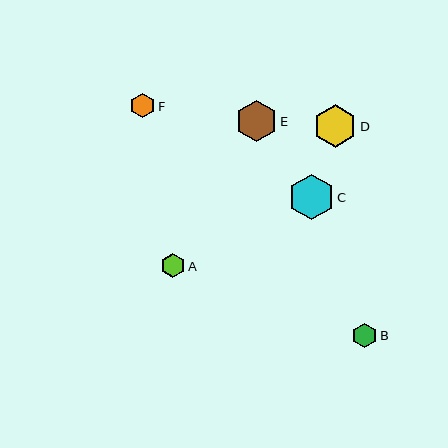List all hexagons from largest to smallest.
From largest to smallest: C, D, E, B, F, A.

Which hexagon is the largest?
Hexagon C is the largest with a size of approximately 46 pixels.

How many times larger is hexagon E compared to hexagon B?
Hexagon E is approximately 1.7 times the size of hexagon B.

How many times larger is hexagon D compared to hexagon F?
Hexagon D is approximately 1.7 times the size of hexagon F.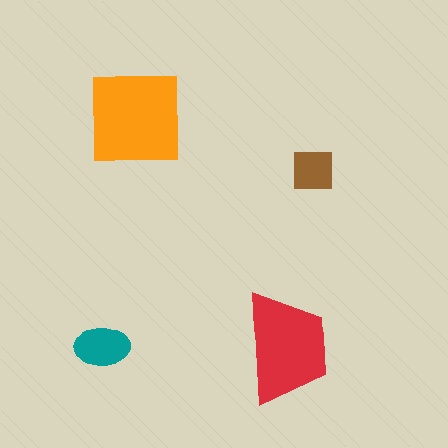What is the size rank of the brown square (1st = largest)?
4th.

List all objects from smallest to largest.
The brown square, the teal ellipse, the red trapezoid, the orange square.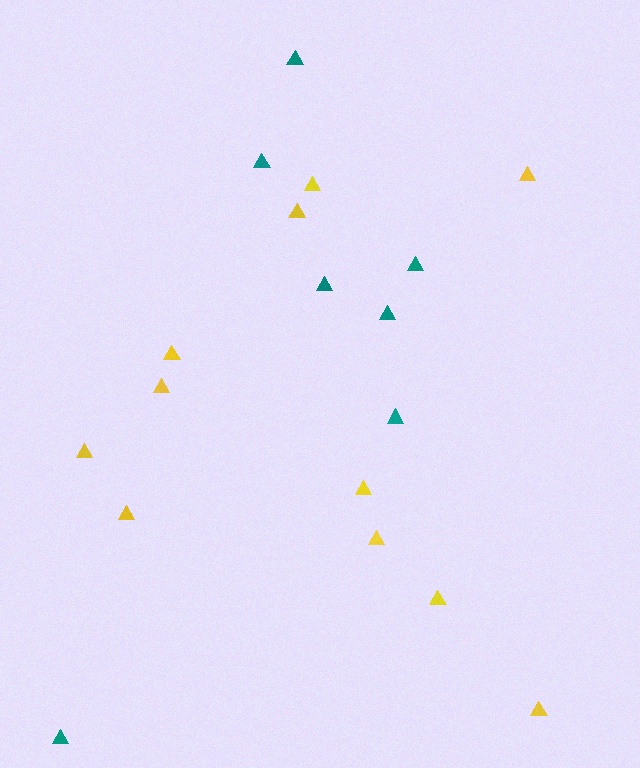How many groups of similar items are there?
There are 2 groups: one group of yellow triangles (11) and one group of teal triangles (7).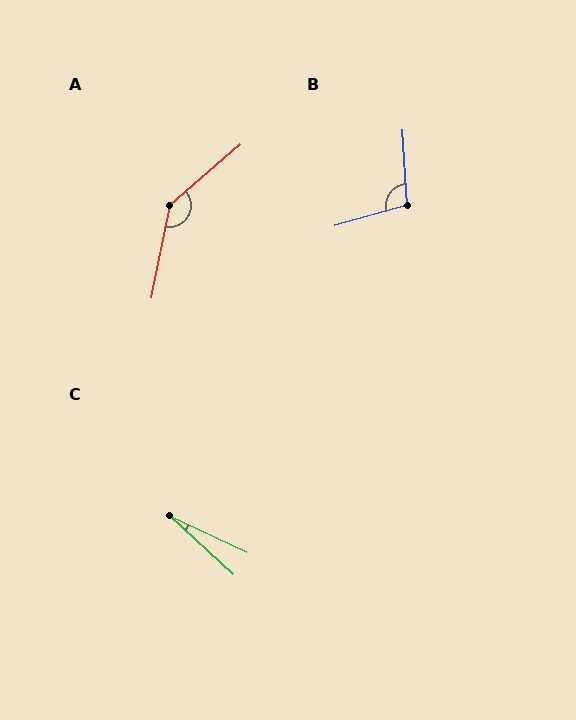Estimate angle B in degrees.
Approximately 103 degrees.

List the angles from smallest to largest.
C (17°), B (103°), A (142°).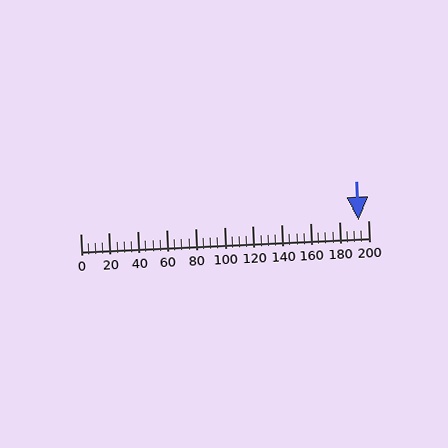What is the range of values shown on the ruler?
The ruler shows values from 0 to 200.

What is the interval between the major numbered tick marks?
The major tick marks are spaced 20 units apart.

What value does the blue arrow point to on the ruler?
The blue arrow points to approximately 194.